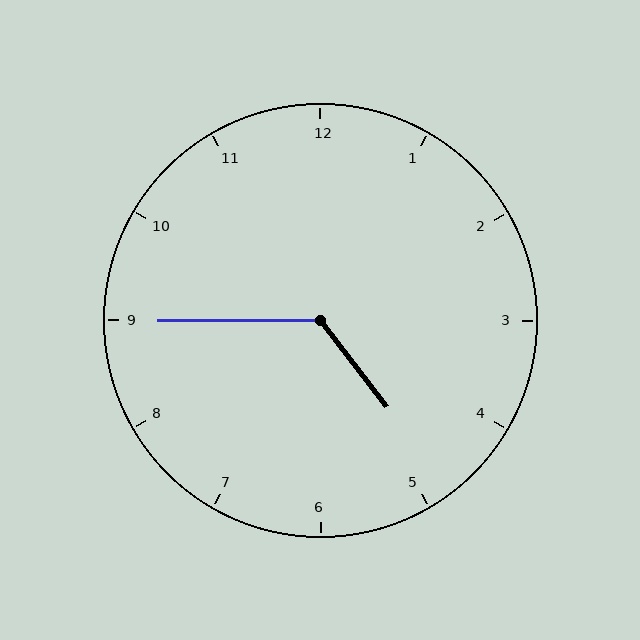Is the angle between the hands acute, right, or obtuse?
It is obtuse.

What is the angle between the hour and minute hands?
Approximately 128 degrees.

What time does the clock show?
4:45.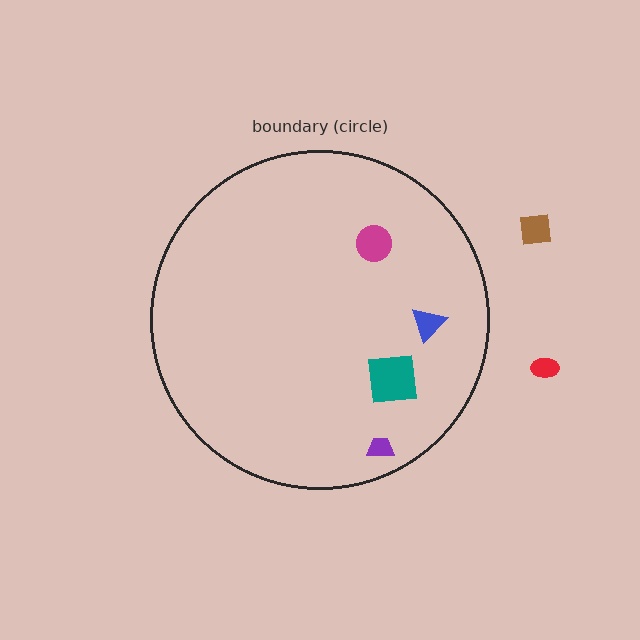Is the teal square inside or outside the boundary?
Inside.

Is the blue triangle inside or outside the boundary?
Inside.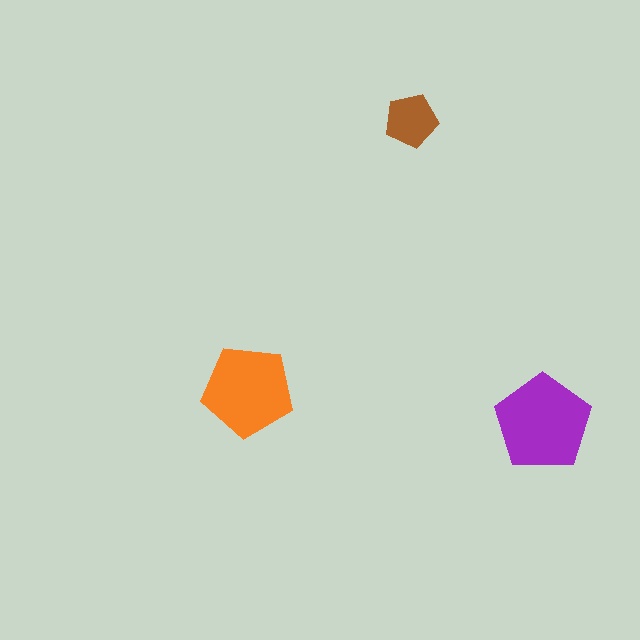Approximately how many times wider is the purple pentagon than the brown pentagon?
About 2 times wider.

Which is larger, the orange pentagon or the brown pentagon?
The orange one.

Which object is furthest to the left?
The orange pentagon is leftmost.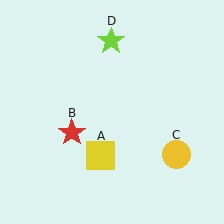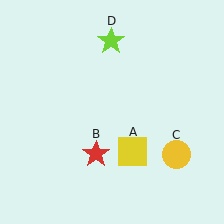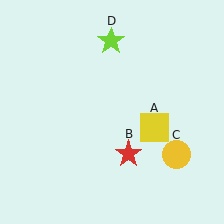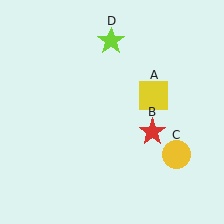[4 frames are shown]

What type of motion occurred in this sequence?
The yellow square (object A), red star (object B) rotated counterclockwise around the center of the scene.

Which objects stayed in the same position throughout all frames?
Yellow circle (object C) and lime star (object D) remained stationary.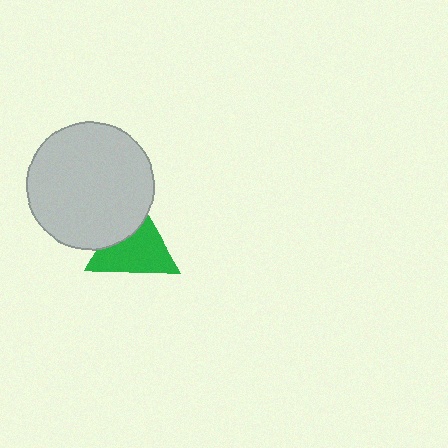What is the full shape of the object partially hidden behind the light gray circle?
The partially hidden object is a green triangle.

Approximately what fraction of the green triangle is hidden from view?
Roughly 31% of the green triangle is hidden behind the light gray circle.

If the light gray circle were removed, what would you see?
You would see the complete green triangle.